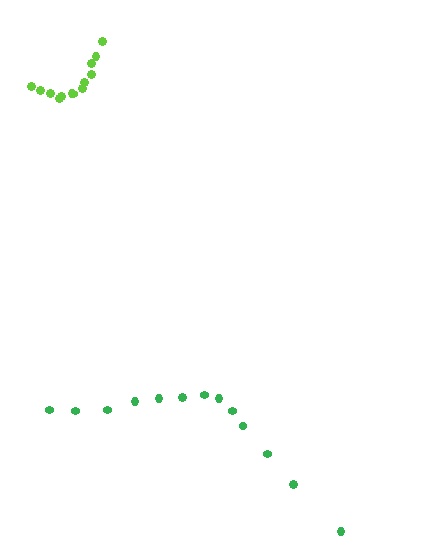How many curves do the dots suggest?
There are 2 distinct paths.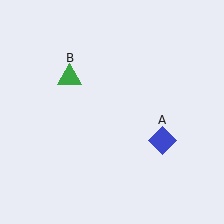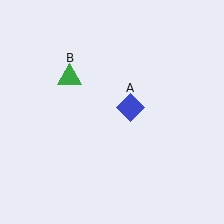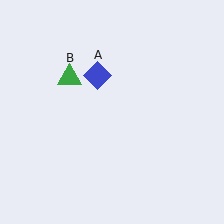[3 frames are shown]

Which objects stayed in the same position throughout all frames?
Green triangle (object B) remained stationary.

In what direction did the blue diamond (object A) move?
The blue diamond (object A) moved up and to the left.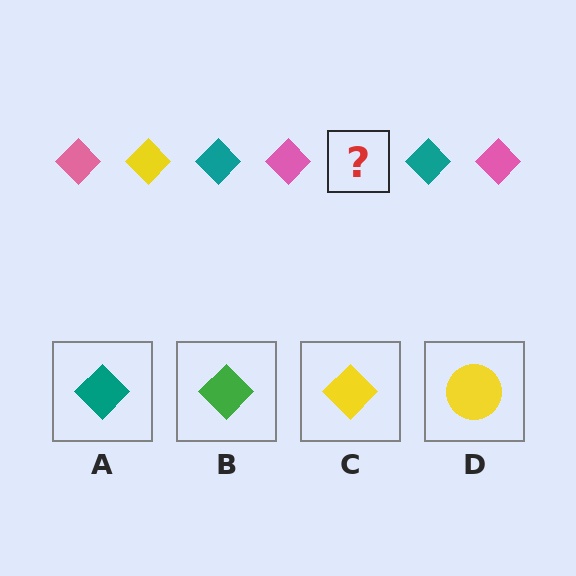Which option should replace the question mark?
Option C.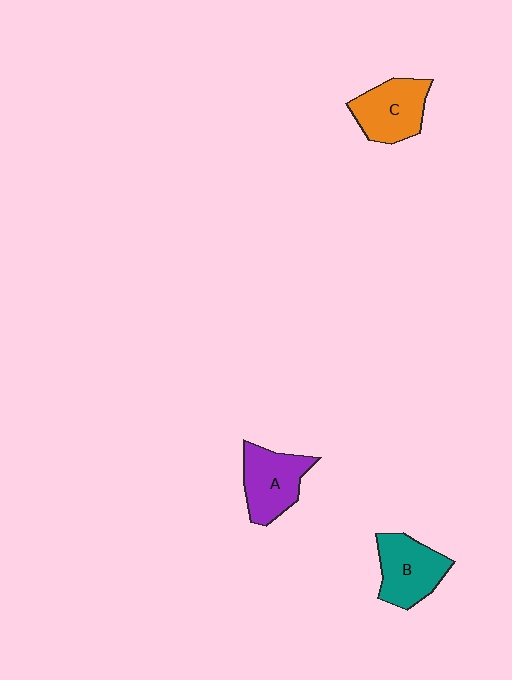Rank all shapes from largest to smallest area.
From largest to smallest: B (teal), C (orange), A (purple).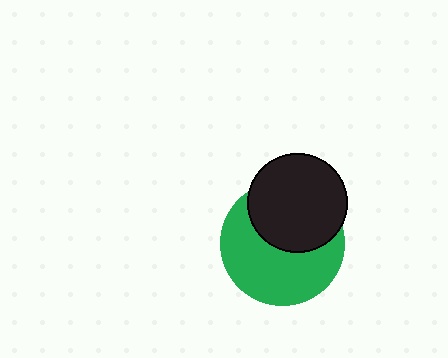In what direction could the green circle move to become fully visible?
The green circle could move down. That would shift it out from behind the black circle entirely.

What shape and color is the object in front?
The object in front is a black circle.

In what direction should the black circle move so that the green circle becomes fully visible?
The black circle should move up. That is the shortest direction to clear the overlap and leave the green circle fully visible.